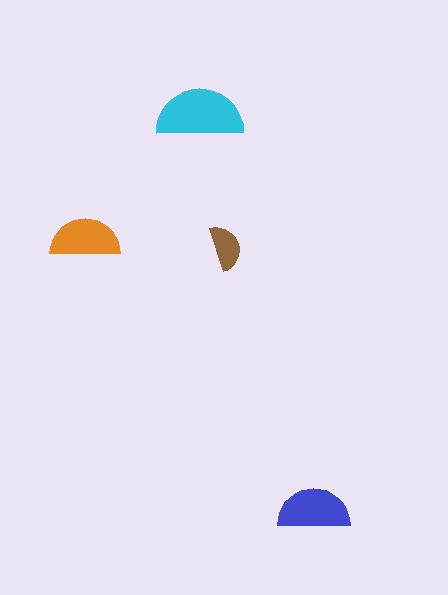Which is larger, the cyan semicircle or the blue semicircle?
The cyan one.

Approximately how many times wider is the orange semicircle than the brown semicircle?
About 1.5 times wider.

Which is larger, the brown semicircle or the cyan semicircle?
The cyan one.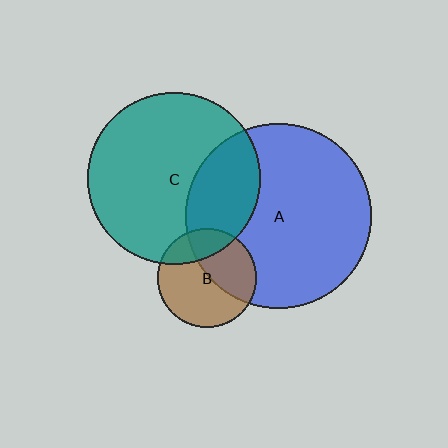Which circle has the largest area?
Circle A (blue).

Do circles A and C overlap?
Yes.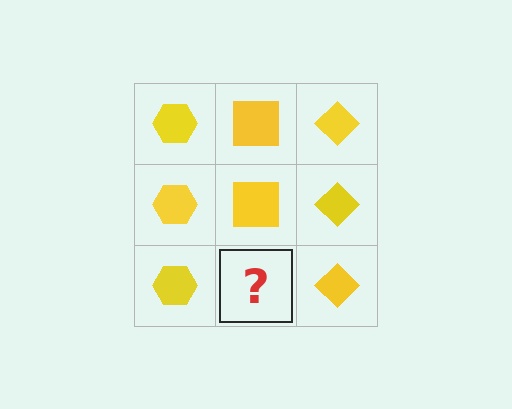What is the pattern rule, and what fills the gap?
The rule is that each column has a consistent shape. The gap should be filled with a yellow square.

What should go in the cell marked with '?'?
The missing cell should contain a yellow square.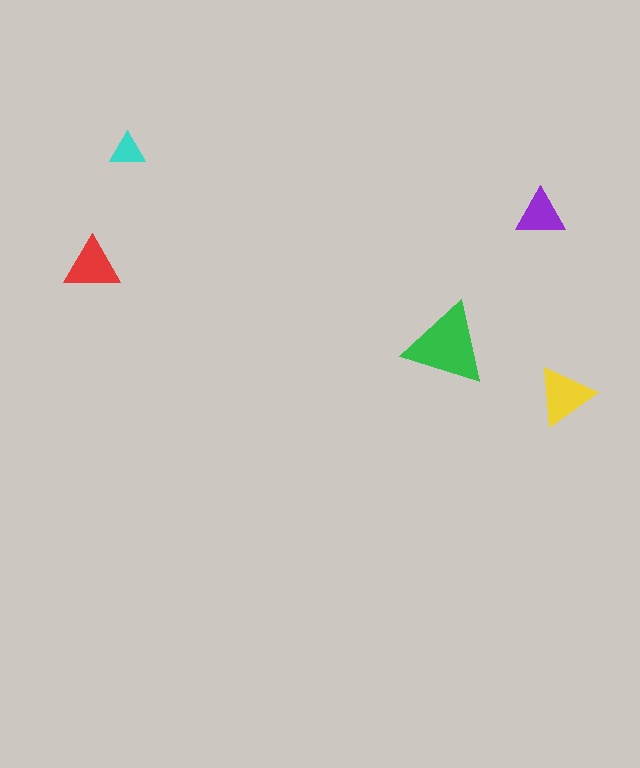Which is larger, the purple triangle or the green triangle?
The green one.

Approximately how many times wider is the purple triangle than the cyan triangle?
About 1.5 times wider.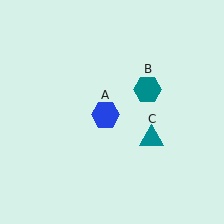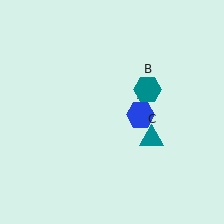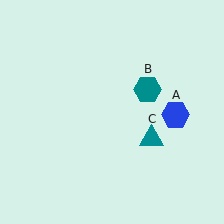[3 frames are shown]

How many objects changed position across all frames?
1 object changed position: blue hexagon (object A).